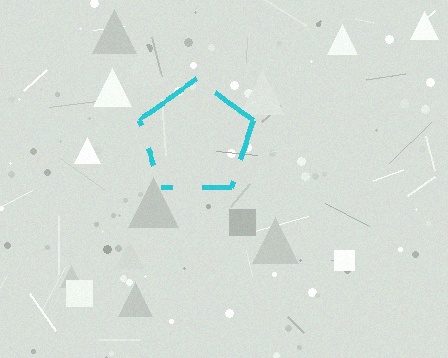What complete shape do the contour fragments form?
The contour fragments form a pentagon.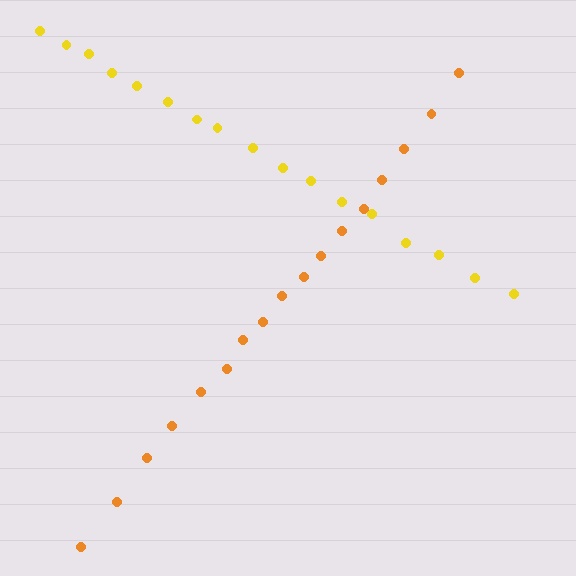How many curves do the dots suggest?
There are 2 distinct paths.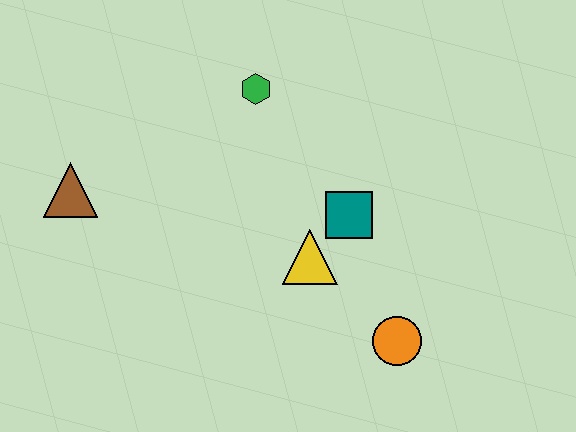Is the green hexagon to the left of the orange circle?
Yes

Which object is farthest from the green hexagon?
The orange circle is farthest from the green hexagon.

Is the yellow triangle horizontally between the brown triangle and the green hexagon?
No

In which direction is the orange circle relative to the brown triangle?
The orange circle is to the right of the brown triangle.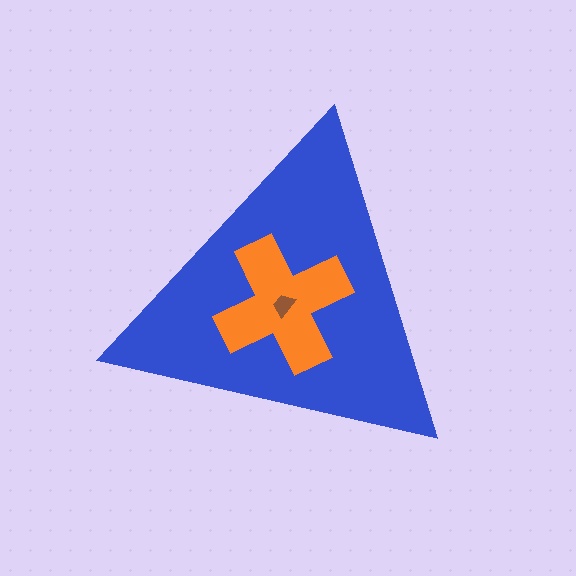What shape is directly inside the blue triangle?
The orange cross.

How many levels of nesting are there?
3.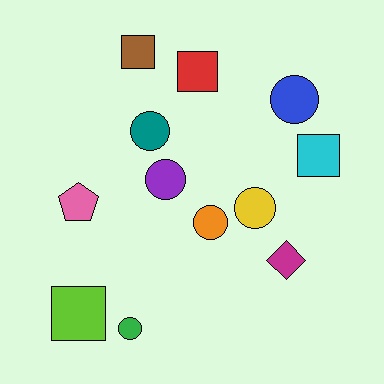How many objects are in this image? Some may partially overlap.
There are 12 objects.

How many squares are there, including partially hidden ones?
There are 4 squares.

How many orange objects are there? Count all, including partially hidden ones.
There is 1 orange object.